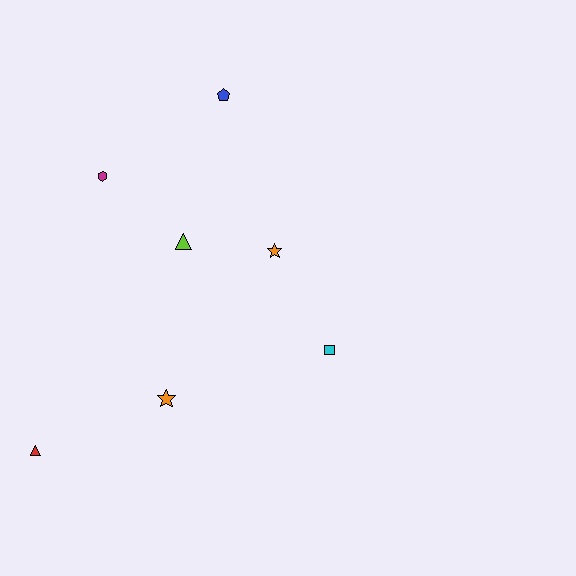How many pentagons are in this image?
There is 1 pentagon.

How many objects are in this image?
There are 7 objects.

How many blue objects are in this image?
There is 1 blue object.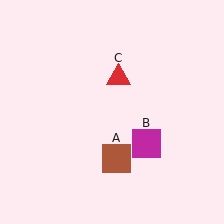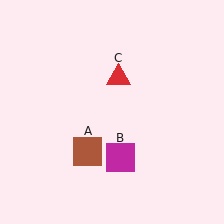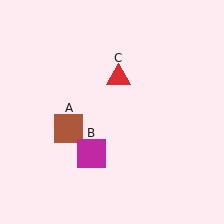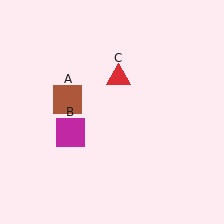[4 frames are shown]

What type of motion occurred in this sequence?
The brown square (object A), magenta square (object B) rotated clockwise around the center of the scene.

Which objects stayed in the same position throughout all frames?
Red triangle (object C) remained stationary.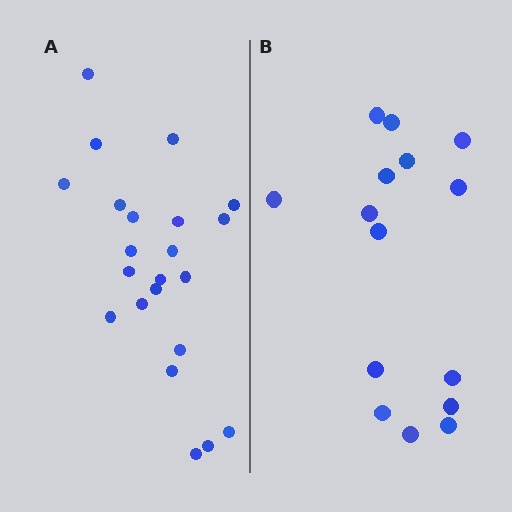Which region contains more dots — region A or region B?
Region A (the left region) has more dots.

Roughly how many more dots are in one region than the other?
Region A has roughly 8 or so more dots than region B.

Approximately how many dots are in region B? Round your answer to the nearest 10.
About 20 dots. (The exact count is 15, which rounds to 20.)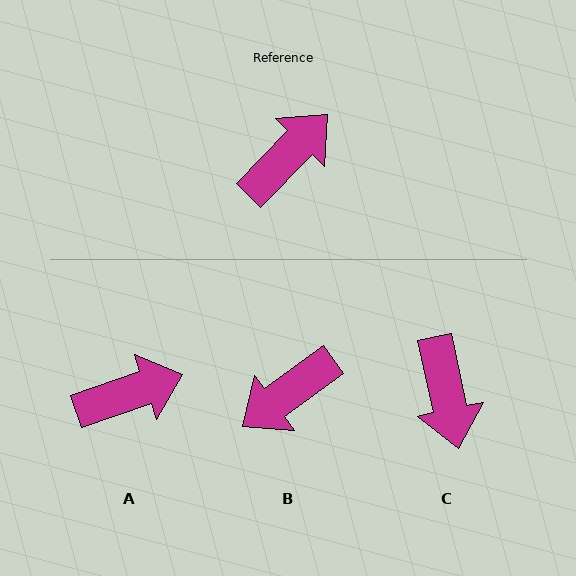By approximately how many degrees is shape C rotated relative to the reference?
Approximately 124 degrees clockwise.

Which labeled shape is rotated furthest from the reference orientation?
B, about 170 degrees away.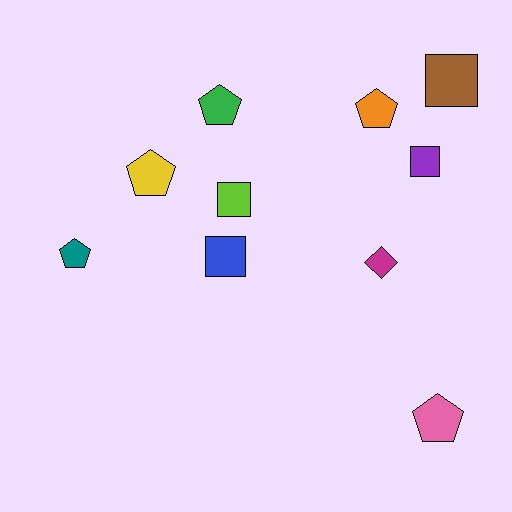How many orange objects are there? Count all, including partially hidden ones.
There is 1 orange object.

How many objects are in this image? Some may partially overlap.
There are 10 objects.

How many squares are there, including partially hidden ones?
There are 4 squares.